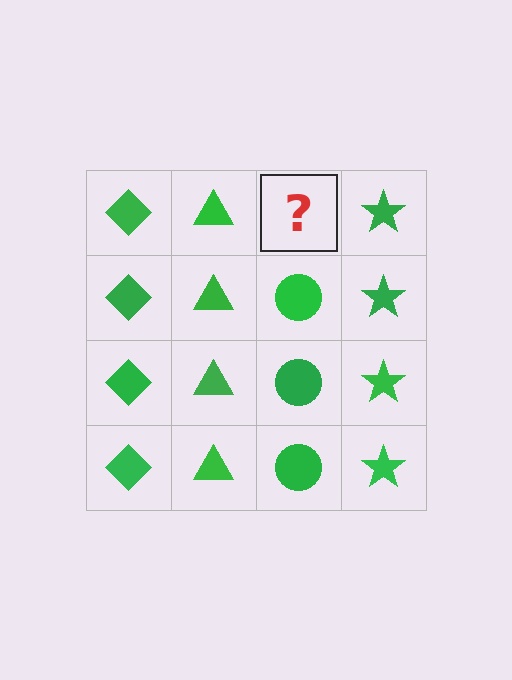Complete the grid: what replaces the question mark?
The question mark should be replaced with a green circle.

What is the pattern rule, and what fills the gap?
The rule is that each column has a consistent shape. The gap should be filled with a green circle.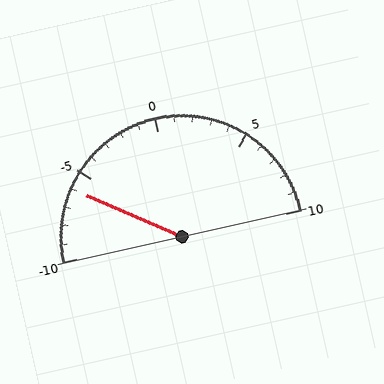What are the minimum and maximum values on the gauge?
The gauge ranges from -10 to 10.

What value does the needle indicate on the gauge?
The needle indicates approximately -6.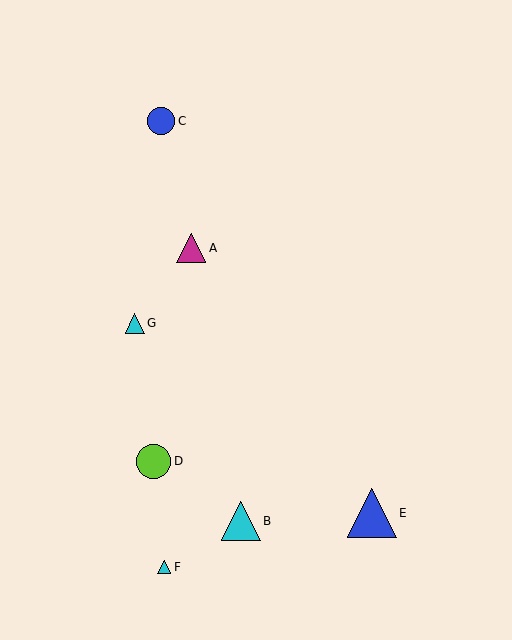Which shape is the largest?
The blue triangle (labeled E) is the largest.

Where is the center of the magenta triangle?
The center of the magenta triangle is at (191, 248).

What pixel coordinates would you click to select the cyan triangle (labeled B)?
Click at (241, 521) to select the cyan triangle B.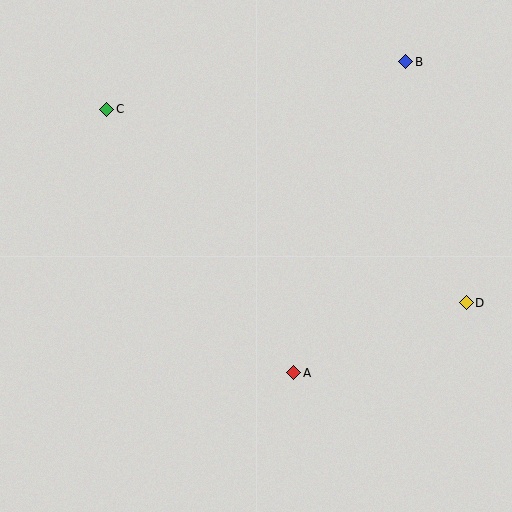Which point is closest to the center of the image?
Point A at (294, 373) is closest to the center.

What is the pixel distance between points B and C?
The distance between B and C is 303 pixels.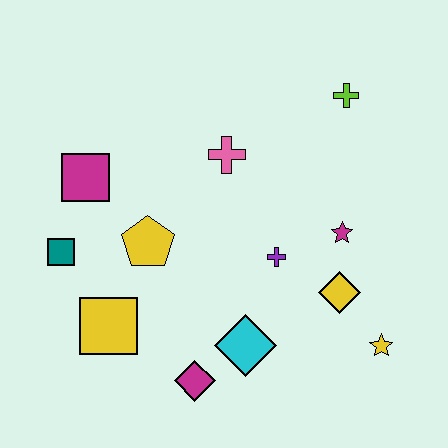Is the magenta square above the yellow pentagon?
Yes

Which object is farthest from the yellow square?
The lime cross is farthest from the yellow square.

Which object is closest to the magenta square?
The teal square is closest to the magenta square.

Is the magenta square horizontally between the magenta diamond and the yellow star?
No